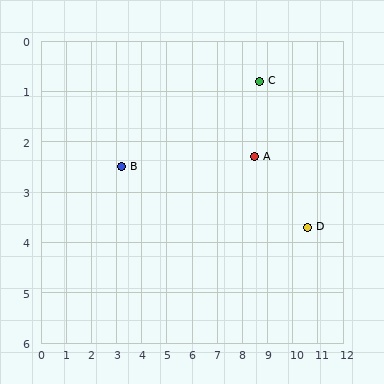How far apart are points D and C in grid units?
Points D and C are about 3.5 grid units apart.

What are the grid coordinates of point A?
Point A is at approximately (8.5, 2.3).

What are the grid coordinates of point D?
Point D is at approximately (10.6, 3.7).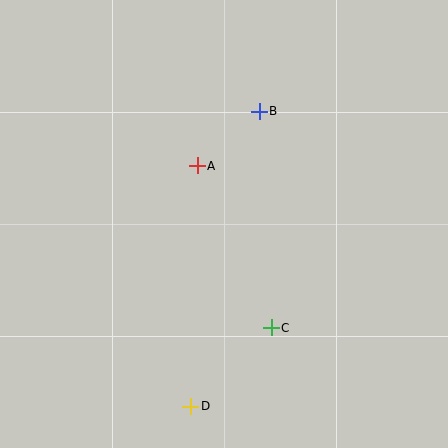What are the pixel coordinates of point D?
Point D is at (191, 406).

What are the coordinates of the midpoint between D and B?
The midpoint between D and B is at (225, 259).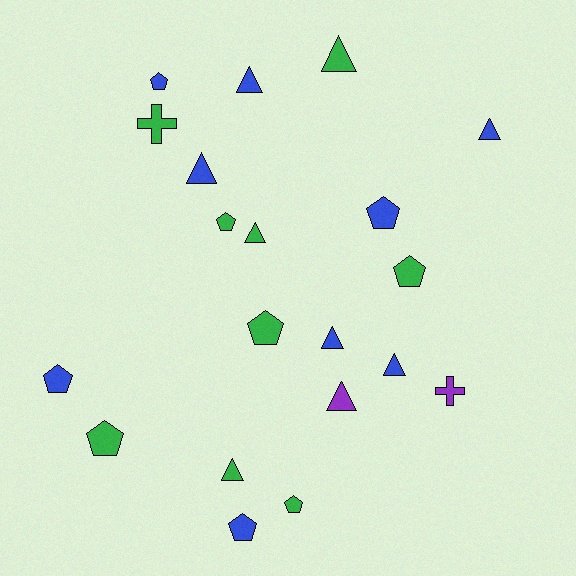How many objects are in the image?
There are 20 objects.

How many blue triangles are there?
There are 5 blue triangles.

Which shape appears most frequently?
Pentagon, with 9 objects.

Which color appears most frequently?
Green, with 9 objects.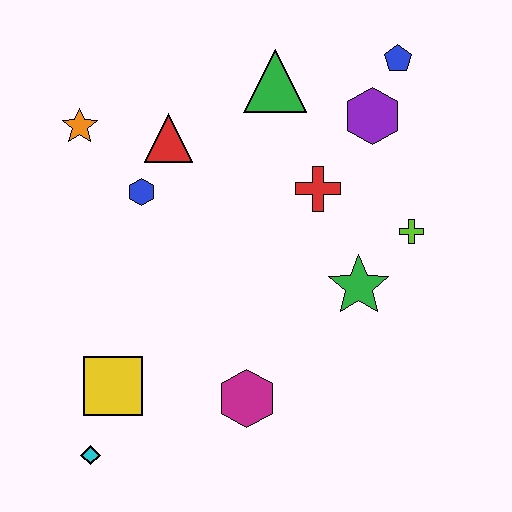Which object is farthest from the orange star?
The lime cross is farthest from the orange star.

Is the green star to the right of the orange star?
Yes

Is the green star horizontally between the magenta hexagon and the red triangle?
No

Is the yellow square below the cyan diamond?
No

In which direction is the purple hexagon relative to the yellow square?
The purple hexagon is above the yellow square.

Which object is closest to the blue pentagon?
The purple hexagon is closest to the blue pentagon.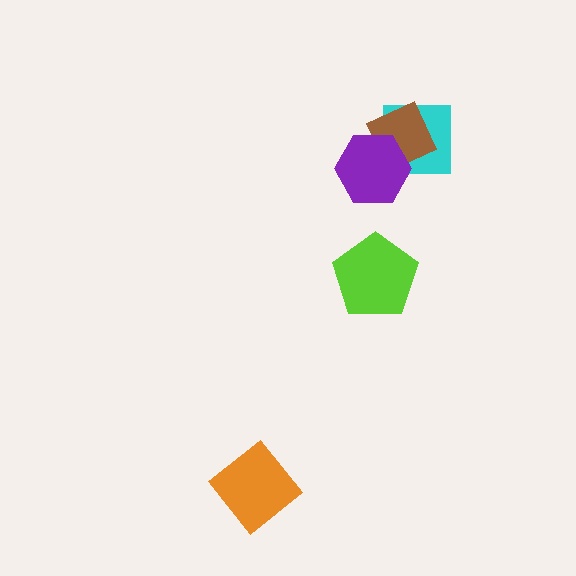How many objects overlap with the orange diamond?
0 objects overlap with the orange diamond.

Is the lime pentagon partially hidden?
No, no other shape covers it.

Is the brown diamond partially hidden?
Yes, it is partially covered by another shape.